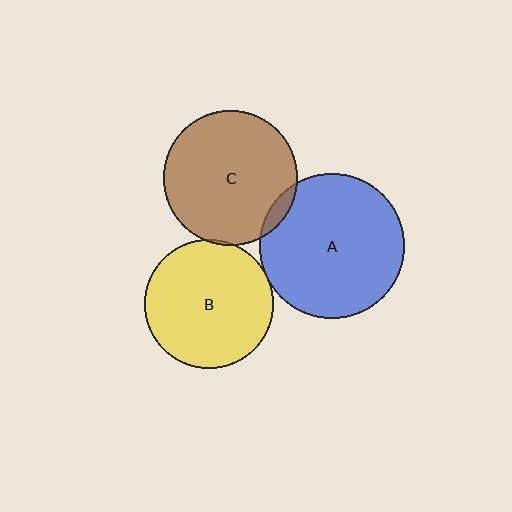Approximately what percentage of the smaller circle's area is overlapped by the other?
Approximately 5%.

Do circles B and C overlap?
Yes.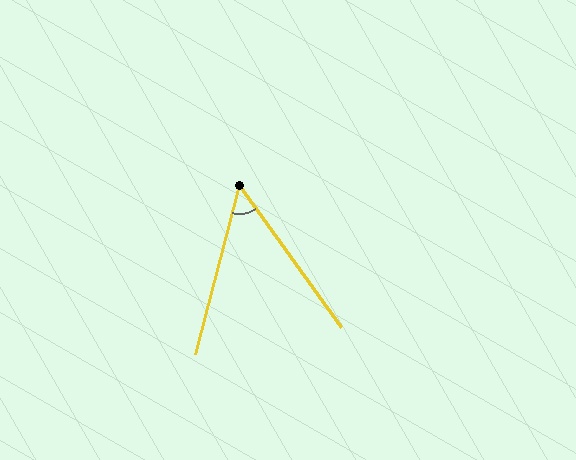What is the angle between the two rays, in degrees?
Approximately 50 degrees.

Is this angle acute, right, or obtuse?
It is acute.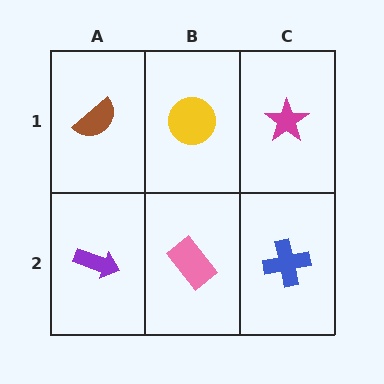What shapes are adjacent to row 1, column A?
A purple arrow (row 2, column A), a yellow circle (row 1, column B).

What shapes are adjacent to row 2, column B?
A yellow circle (row 1, column B), a purple arrow (row 2, column A), a blue cross (row 2, column C).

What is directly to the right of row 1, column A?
A yellow circle.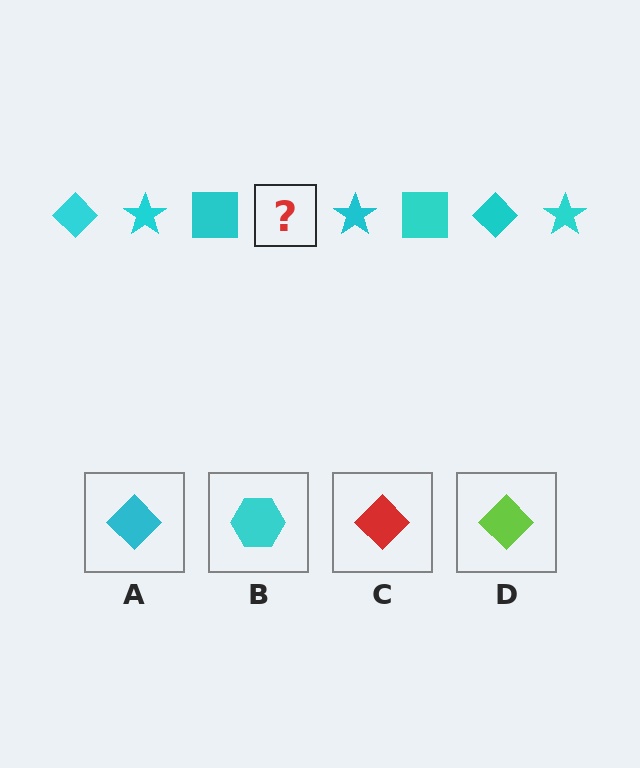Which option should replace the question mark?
Option A.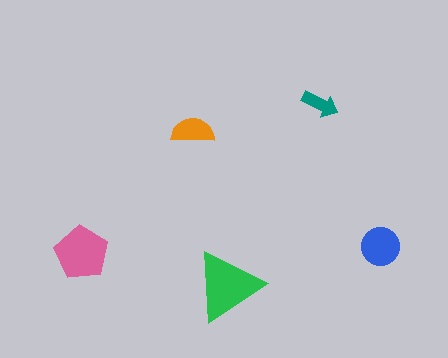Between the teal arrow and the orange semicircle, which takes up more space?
The orange semicircle.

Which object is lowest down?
The green triangle is bottommost.